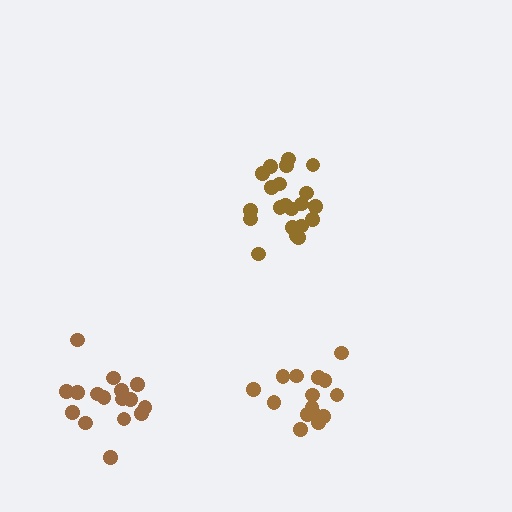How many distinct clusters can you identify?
There are 3 distinct clusters.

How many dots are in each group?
Group 1: 15 dots, Group 2: 21 dots, Group 3: 16 dots (52 total).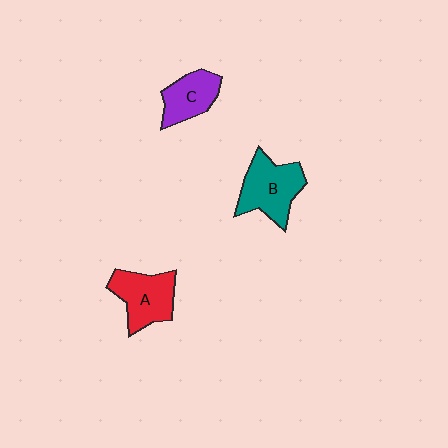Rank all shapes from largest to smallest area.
From largest to smallest: B (teal), A (red), C (purple).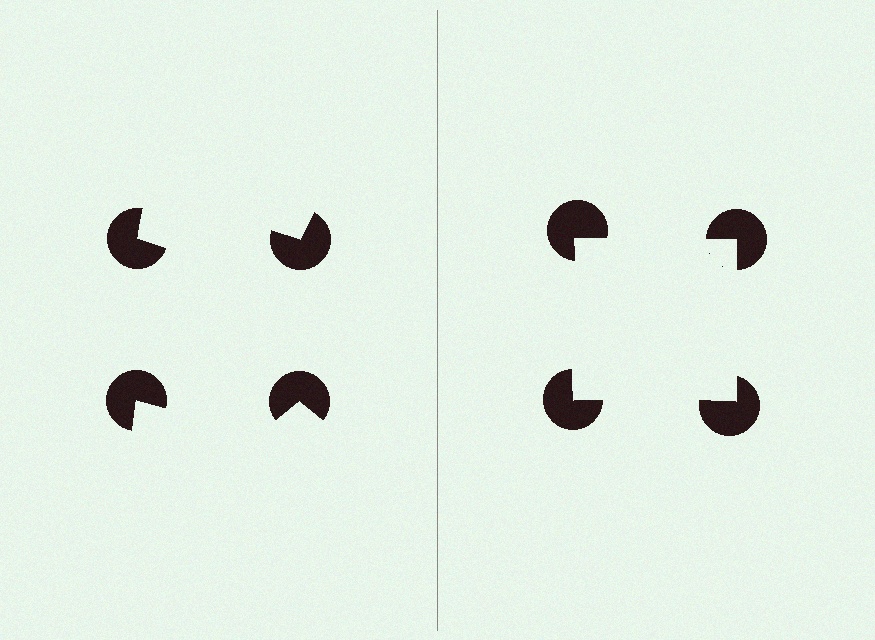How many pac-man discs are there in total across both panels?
8 — 4 on each side.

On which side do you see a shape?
An illusory square appears on the right side. On the left side the wedge cuts are rotated, so no coherent shape forms.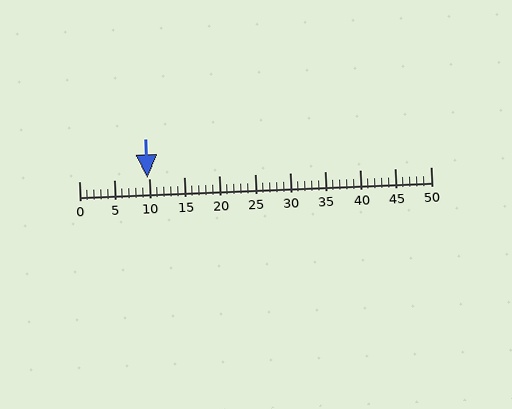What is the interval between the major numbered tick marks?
The major tick marks are spaced 5 units apart.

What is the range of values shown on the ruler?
The ruler shows values from 0 to 50.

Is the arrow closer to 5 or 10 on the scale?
The arrow is closer to 10.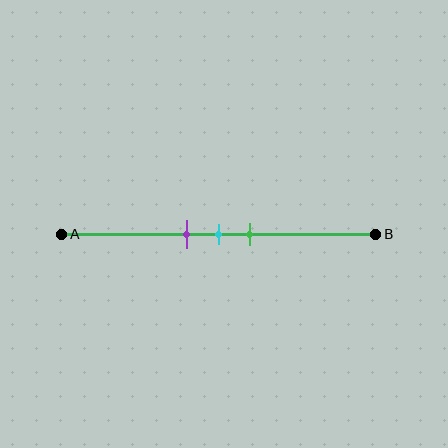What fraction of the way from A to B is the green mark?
The green mark is approximately 60% (0.6) of the way from A to B.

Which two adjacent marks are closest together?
The purple and cyan marks are the closest adjacent pair.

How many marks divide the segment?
There are 3 marks dividing the segment.